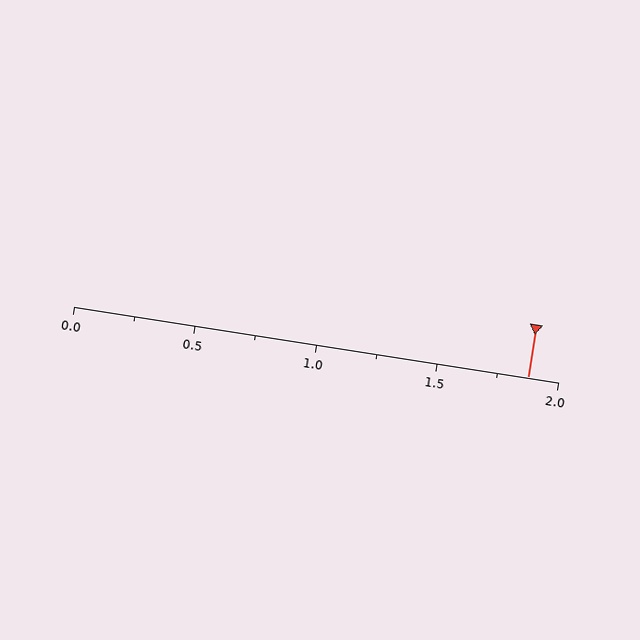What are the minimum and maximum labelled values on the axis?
The axis runs from 0.0 to 2.0.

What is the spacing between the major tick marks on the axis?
The major ticks are spaced 0.5 apart.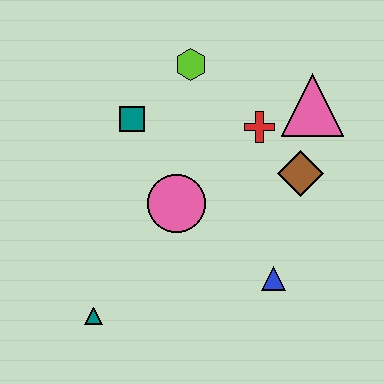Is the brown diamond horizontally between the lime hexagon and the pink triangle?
Yes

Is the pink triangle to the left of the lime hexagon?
No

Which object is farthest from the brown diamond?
The teal triangle is farthest from the brown diamond.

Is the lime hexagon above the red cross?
Yes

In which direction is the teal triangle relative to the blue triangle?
The teal triangle is to the left of the blue triangle.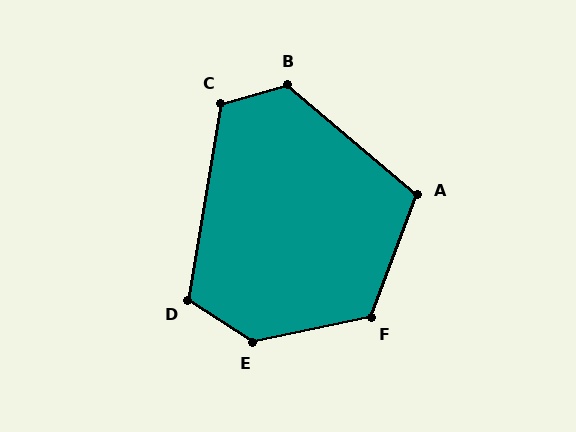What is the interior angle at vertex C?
Approximately 115 degrees (obtuse).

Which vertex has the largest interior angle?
E, at approximately 136 degrees.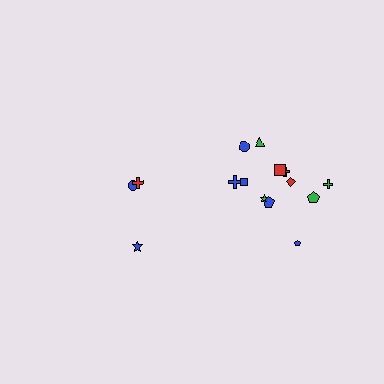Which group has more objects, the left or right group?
The right group.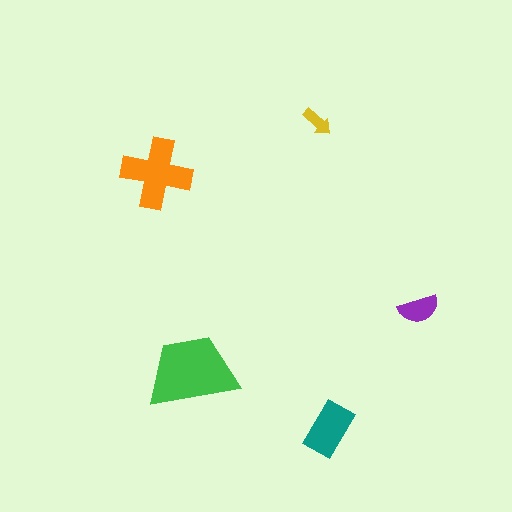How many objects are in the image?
There are 5 objects in the image.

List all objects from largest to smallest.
The green trapezoid, the orange cross, the teal rectangle, the purple semicircle, the yellow arrow.